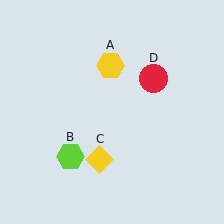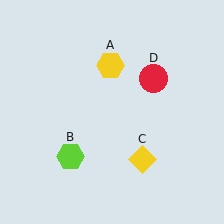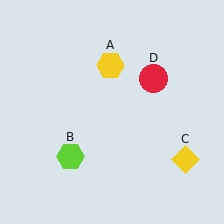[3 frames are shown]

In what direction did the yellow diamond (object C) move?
The yellow diamond (object C) moved right.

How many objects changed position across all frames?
1 object changed position: yellow diamond (object C).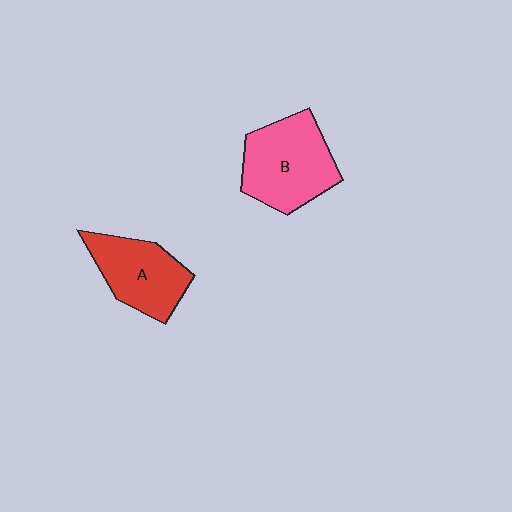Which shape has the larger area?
Shape B (pink).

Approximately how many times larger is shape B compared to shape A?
Approximately 1.2 times.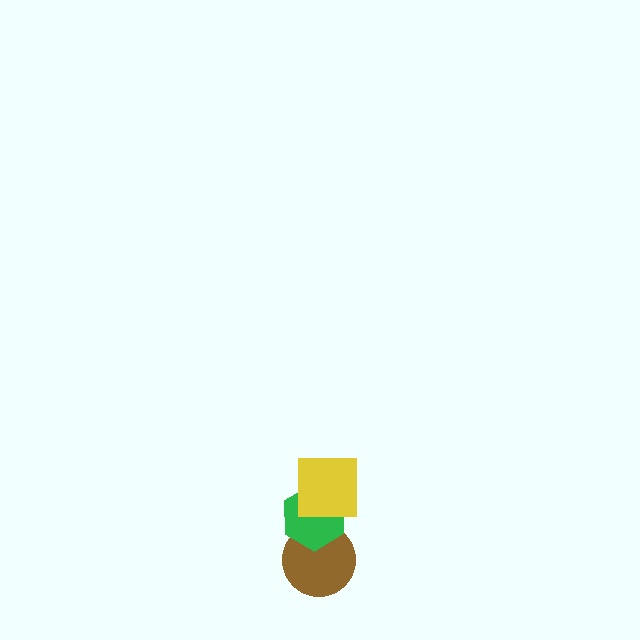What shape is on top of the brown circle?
The green hexagon is on top of the brown circle.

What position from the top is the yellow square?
The yellow square is 1st from the top.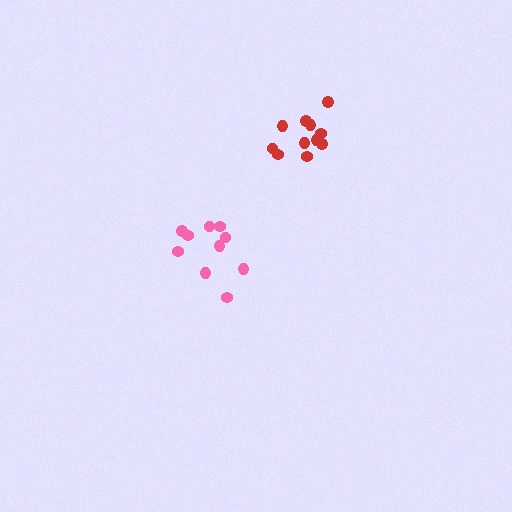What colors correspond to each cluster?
The clusters are colored: pink, red.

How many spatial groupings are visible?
There are 2 spatial groupings.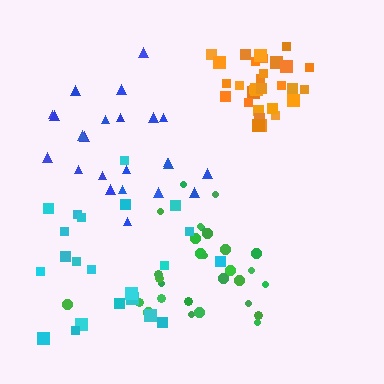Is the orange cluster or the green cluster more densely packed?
Orange.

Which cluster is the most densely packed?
Orange.